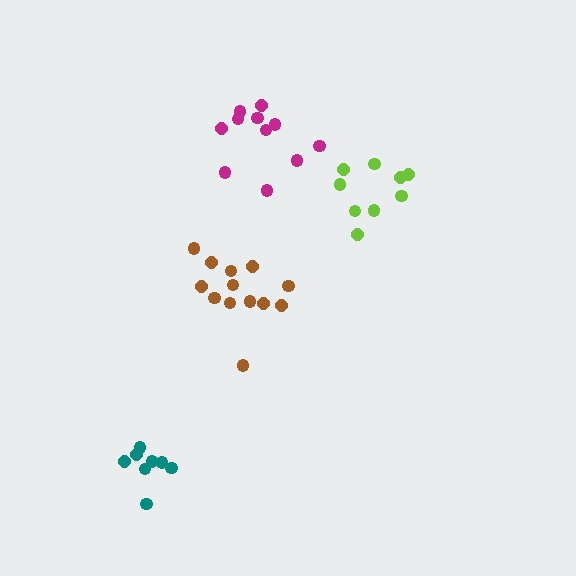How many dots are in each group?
Group 1: 8 dots, Group 2: 13 dots, Group 3: 11 dots, Group 4: 9 dots (41 total).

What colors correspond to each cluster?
The clusters are colored: teal, brown, magenta, lime.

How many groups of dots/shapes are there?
There are 4 groups.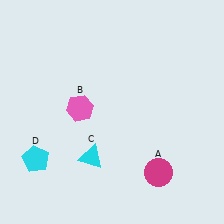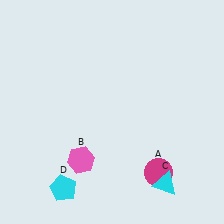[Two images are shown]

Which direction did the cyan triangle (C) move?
The cyan triangle (C) moved right.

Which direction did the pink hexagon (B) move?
The pink hexagon (B) moved down.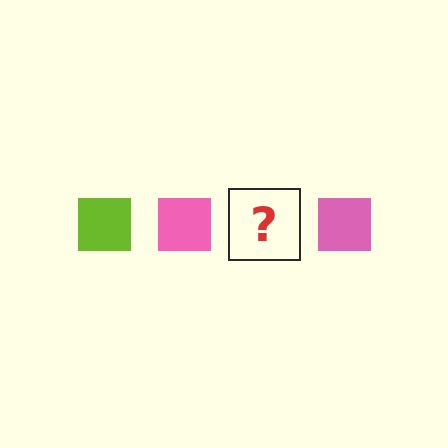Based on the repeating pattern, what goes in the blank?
The blank should be a lime square.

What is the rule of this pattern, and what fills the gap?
The rule is that the pattern cycles through lime, pink squares. The gap should be filled with a lime square.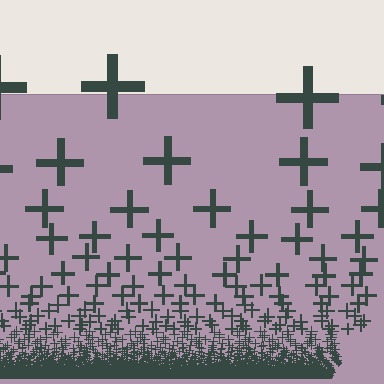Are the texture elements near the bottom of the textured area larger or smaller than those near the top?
Smaller. The gradient is inverted — elements near the bottom are smaller and denser.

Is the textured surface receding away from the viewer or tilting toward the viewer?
The surface appears to tilt toward the viewer. Texture elements get larger and sparser toward the top.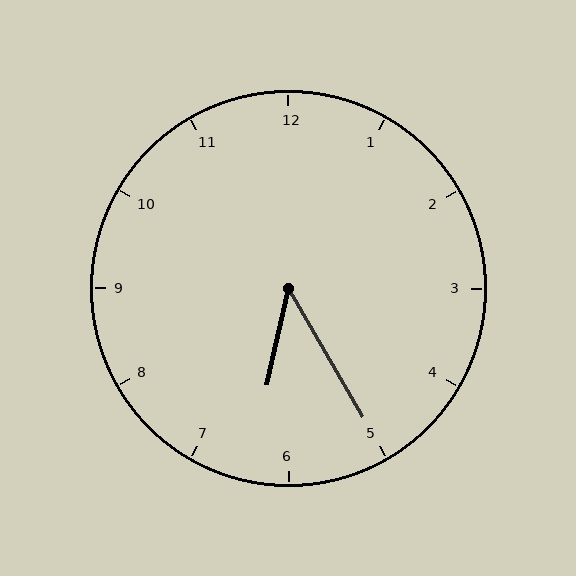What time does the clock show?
6:25.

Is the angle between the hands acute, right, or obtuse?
It is acute.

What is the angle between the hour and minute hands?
Approximately 42 degrees.